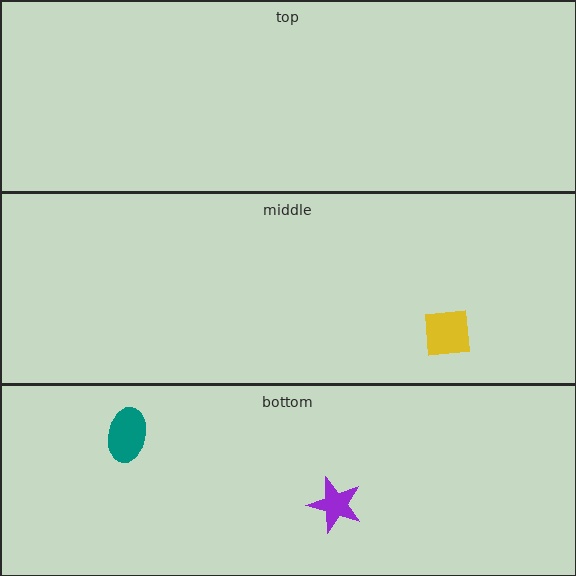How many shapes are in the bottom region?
2.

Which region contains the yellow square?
The middle region.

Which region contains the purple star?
The bottom region.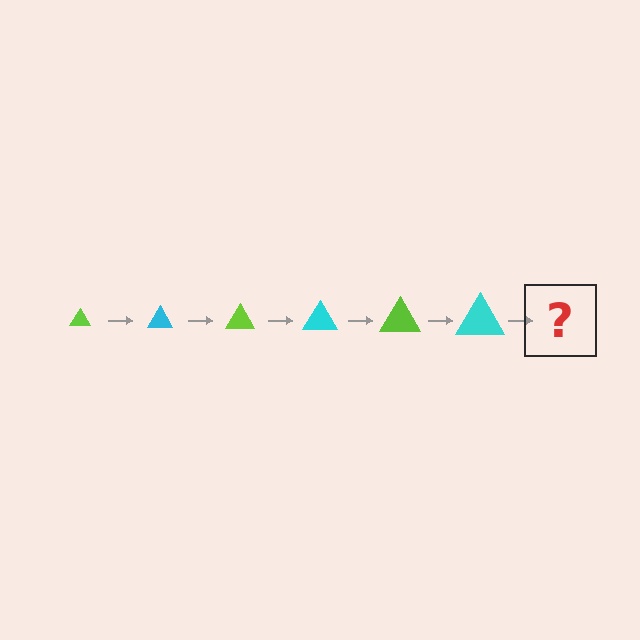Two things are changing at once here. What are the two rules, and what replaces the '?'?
The two rules are that the triangle grows larger each step and the color cycles through lime and cyan. The '?' should be a lime triangle, larger than the previous one.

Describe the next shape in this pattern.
It should be a lime triangle, larger than the previous one.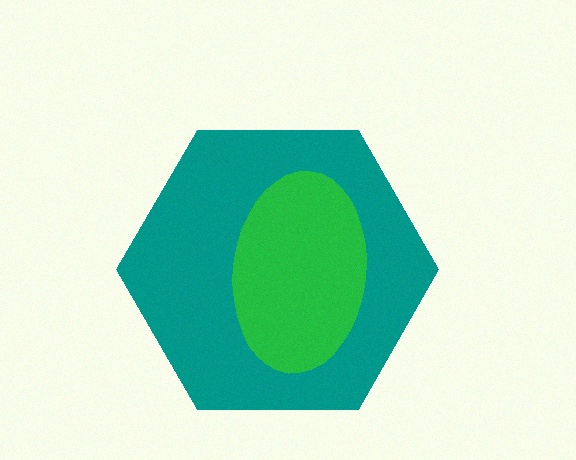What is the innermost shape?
The green ellipse.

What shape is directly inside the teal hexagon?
The green ellipse.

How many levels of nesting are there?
2.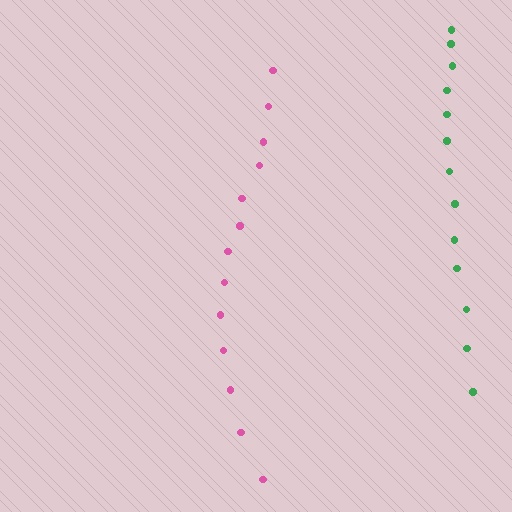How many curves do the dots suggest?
There are 2 distinct paths.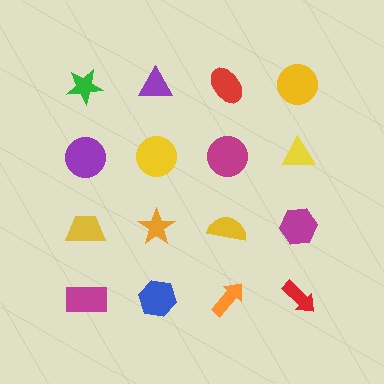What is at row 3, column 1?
A yellow trapezoid.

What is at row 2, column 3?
A magenta circle.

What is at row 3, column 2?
An orange star.